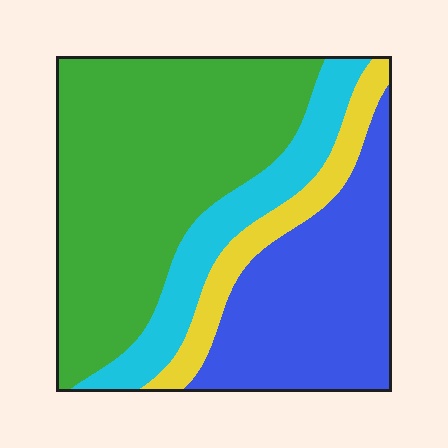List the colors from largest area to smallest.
From largest to smallest: green, blue, cyan, yellow.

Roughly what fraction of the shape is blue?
Blue covers 29% of the shape.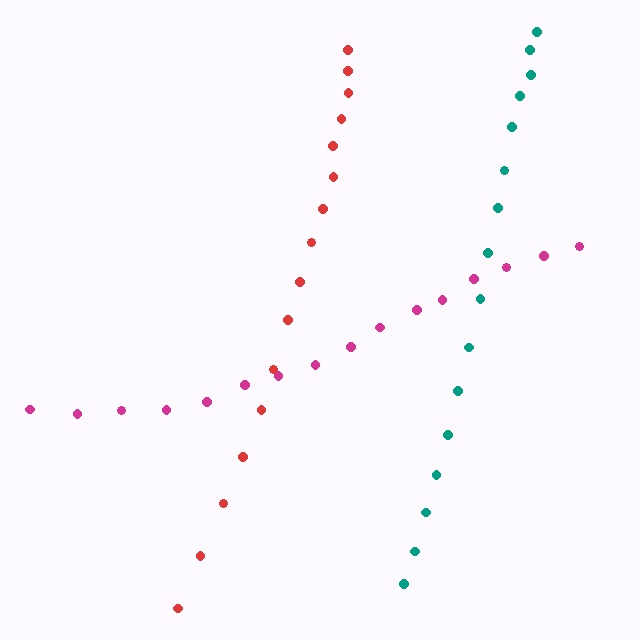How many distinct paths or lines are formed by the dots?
There are 3 distinct paths.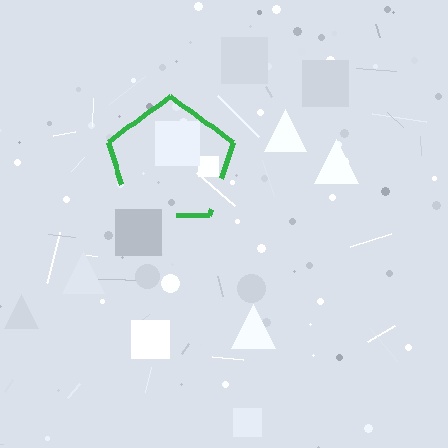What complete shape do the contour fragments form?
The contour fragments form a pentagon.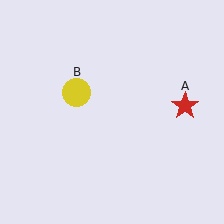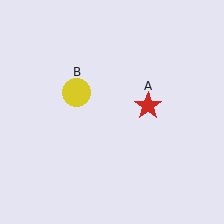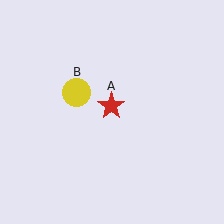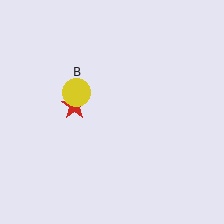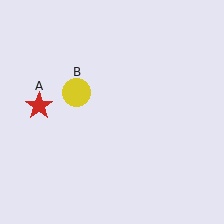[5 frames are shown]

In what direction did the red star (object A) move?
The red star (object A) moved left.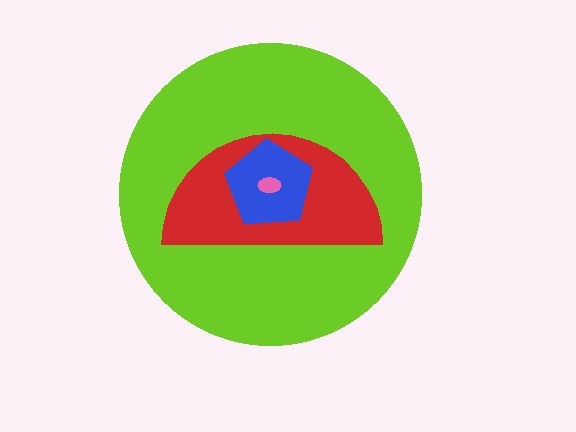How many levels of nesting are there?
4.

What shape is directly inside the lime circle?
The red semicircle.